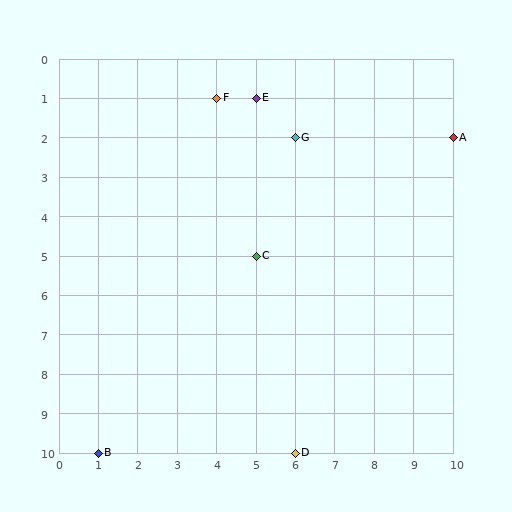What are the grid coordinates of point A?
Point A is at grid coordinates (10, 2).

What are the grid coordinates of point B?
Point B is at grid coordinates (1, 10).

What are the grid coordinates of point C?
Point C is at grid coordinates (5, 5).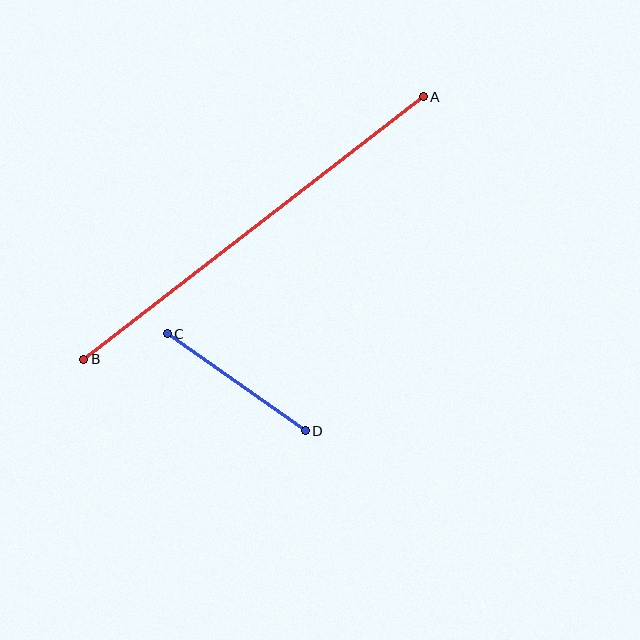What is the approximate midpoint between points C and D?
The midpoint is at approximately (236, 382) pixels.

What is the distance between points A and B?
The distance is approximately 429 pixels.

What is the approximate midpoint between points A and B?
The midpoint is at approximately (254, 228) pixels.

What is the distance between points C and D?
The distance is approximately 169 pixels.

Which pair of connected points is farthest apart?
Points A and B are farthest apart.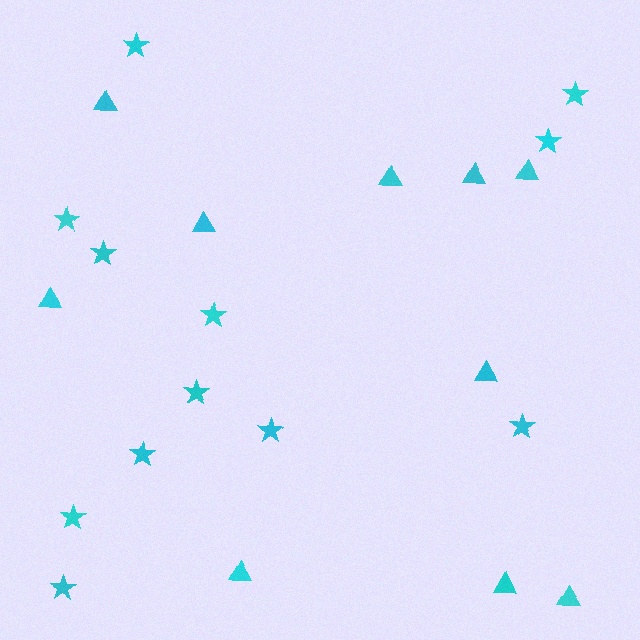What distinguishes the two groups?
There are 2 groups: one group of stars (12) and one group of triangles (10).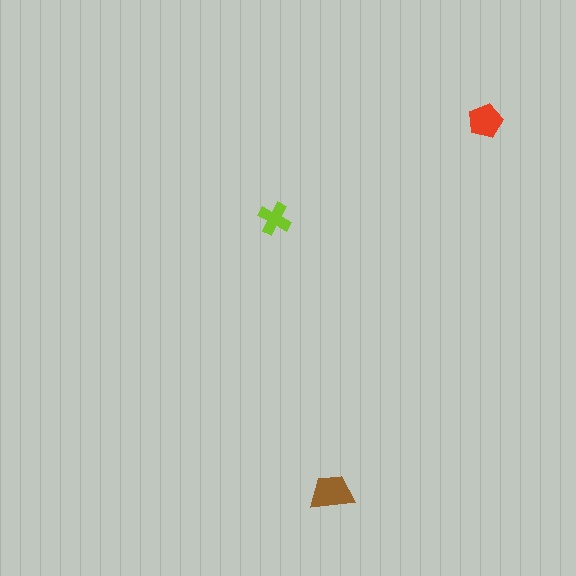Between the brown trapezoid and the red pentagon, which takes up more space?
The brown trapezoid.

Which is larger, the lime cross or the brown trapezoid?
The brown trapezoid.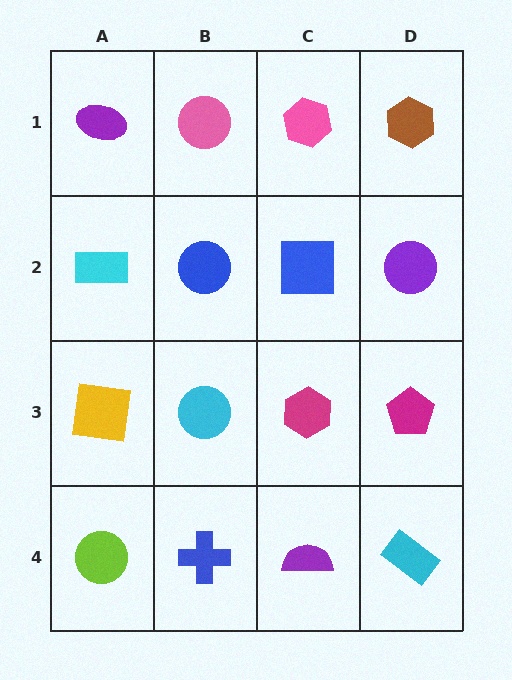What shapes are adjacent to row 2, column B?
A pink circle (row 1, column B), a cyan circle (row 3, column B), a cyan rectangle (row 2, column A), a blue square (row 2, column C).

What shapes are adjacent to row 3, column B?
A blue circle (row 2, column B), a blue cross (row 4, column B), a yellow square (row 3, column A), a magenta hexagon (row 3, column C).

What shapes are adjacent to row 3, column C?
A blue square (row 2, column C), a purple semicircle (row 4, column C), a cyan circle (row 3, column B), a magenta pentagon (row 3, column D).